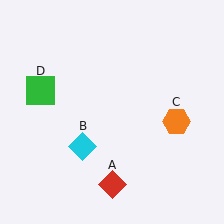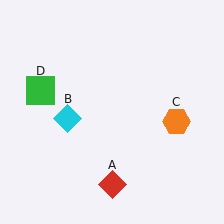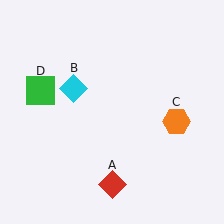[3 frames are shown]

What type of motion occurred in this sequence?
The cyan diamond (object B) rotated clockwise around the center of the scene.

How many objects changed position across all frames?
1 object changed position: cyan diamond (object B).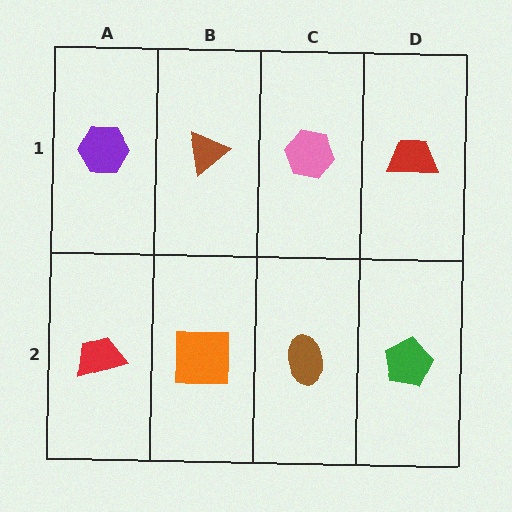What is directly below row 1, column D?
A green pentagon.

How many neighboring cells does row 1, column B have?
3.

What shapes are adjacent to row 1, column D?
A green pentagon (row 2, column D), a pink hexagon (row 1, column C).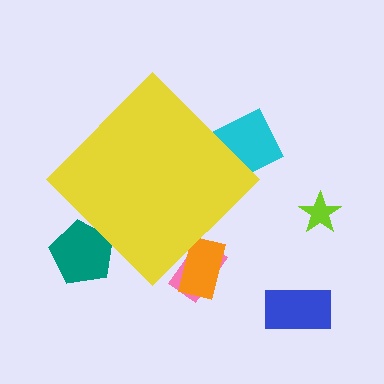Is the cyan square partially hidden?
Yes, the cyan square is partially hidden behind the yellow diamond.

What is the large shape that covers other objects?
A yellow diamond.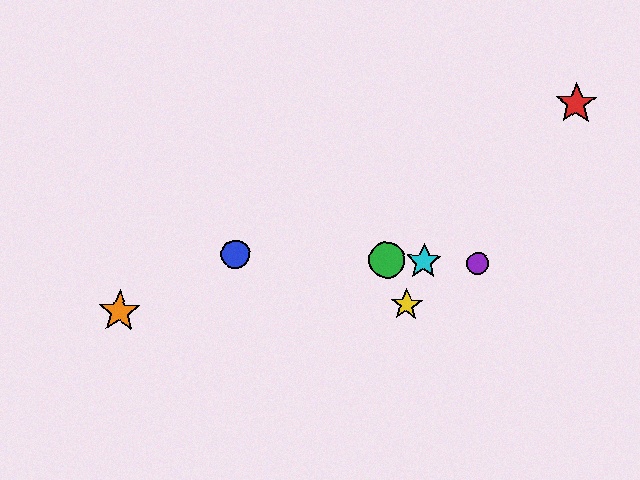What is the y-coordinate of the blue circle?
The blue circle is at y≈254.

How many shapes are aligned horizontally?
4 shapes (the blue circle, the green circle, the purple circle, the cyan star) are aligned horizontally.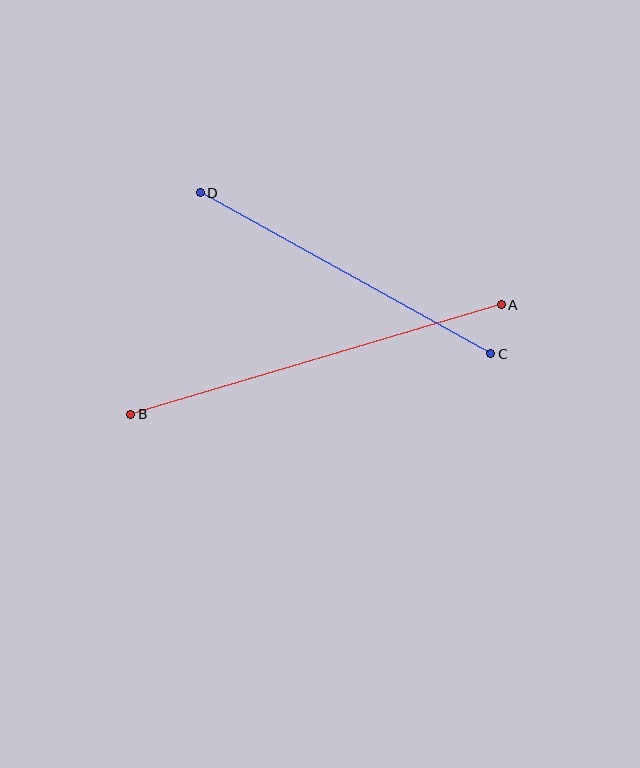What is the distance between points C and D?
The distance is approximately 332 pixels.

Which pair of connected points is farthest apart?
Points A and B are farthest apart.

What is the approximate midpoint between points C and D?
The midpoint is at approximately (346, 273) pixels.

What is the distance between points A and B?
The distance is approximately 386 pixels.